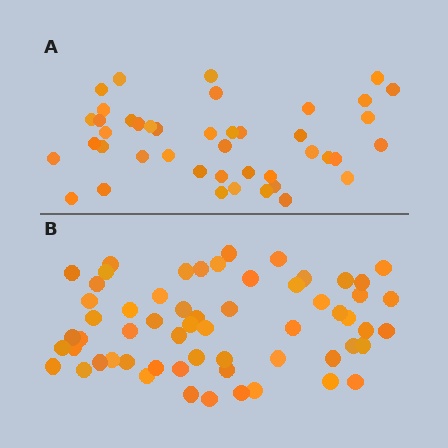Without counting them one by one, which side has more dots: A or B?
Region B (the bottom region) has more dots.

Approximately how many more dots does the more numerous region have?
Region B has approximately 15 more dots than region A.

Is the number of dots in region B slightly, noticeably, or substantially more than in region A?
Region B has noticeably more, but not dramatically so. The ratio is roughly 1.4 to 1.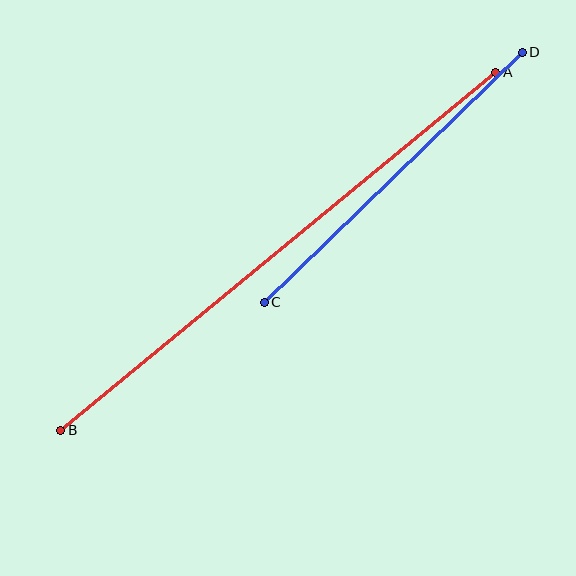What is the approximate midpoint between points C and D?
The midpoint is at approximately (393, 177) pixels.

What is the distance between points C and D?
The distance is approximately 359 pixels.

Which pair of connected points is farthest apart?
Points A and B are farthest apart.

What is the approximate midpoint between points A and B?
The midpoint is at approximately (278, 251) pixels.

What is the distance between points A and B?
The distance is approximately 563 pixels.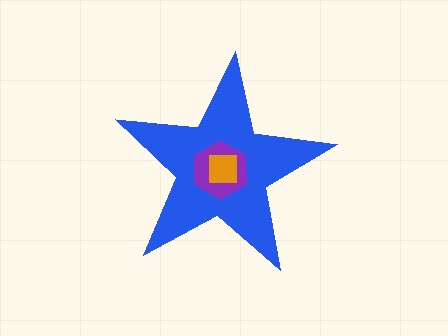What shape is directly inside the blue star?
The purple hexagon.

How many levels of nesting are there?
3.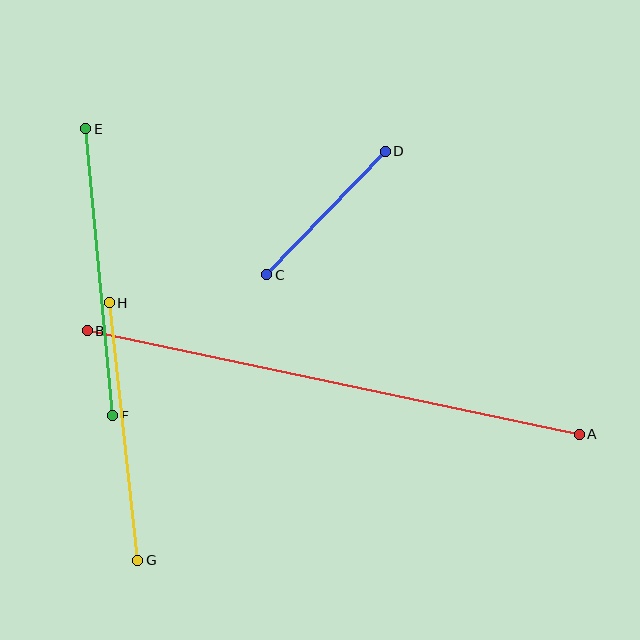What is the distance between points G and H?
The distance is approximately 259 pixels.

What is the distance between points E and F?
The distance is approximately 288 pixels.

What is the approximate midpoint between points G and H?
The midpoint is at approximately (123, 431) pixels.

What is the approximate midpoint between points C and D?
The midpoint is at approximately (326, 213) pixels.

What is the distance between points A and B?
The distance is approximately 503 pixels.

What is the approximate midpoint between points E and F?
The midpoint is at approximately (99, 272) pixels.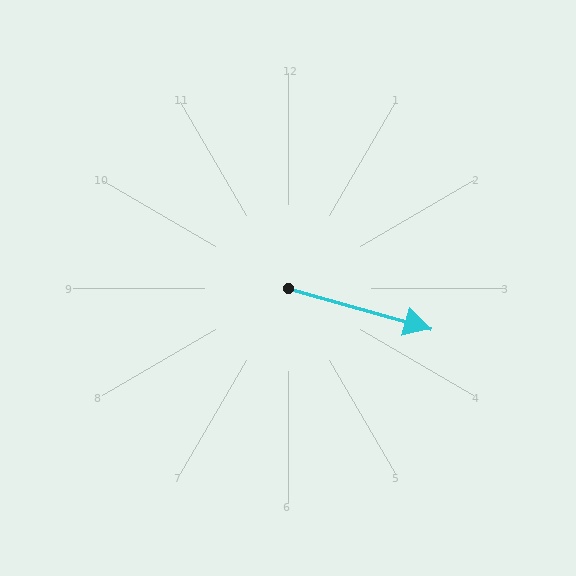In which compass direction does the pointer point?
East.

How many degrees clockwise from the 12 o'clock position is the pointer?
Approximately 106 degrees.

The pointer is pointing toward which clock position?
Roughly 4 o'clock.